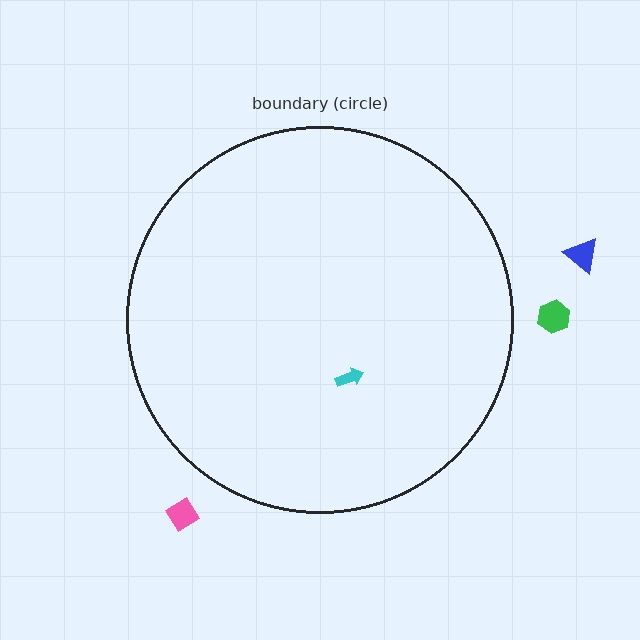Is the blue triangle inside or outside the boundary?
Outside.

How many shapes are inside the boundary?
1 inside, 3 outside.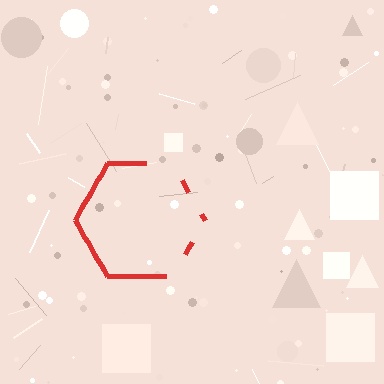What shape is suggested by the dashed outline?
The dashed outline suggests a hexagon.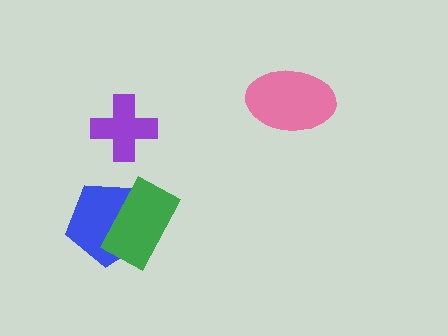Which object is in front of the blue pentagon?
The green rectangle is in front of the blue pentagon.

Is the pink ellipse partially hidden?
No, no other shape covers it.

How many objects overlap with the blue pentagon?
1 object overlaps with the blue pentagon.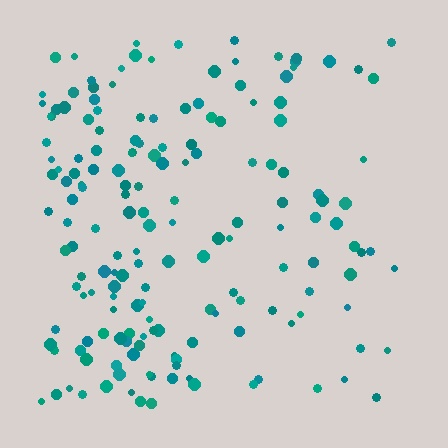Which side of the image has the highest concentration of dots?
The left.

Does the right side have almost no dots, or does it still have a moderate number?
Still a moderate number, just noticeably fewer than the left.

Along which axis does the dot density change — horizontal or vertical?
Horizontal.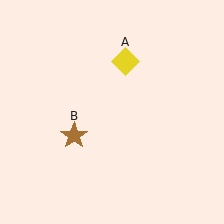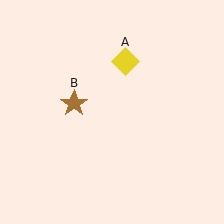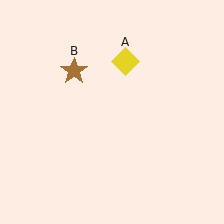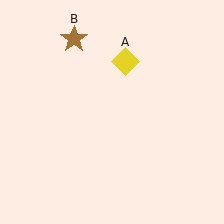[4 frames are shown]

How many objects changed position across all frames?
1 object changed position: brown star (object B).